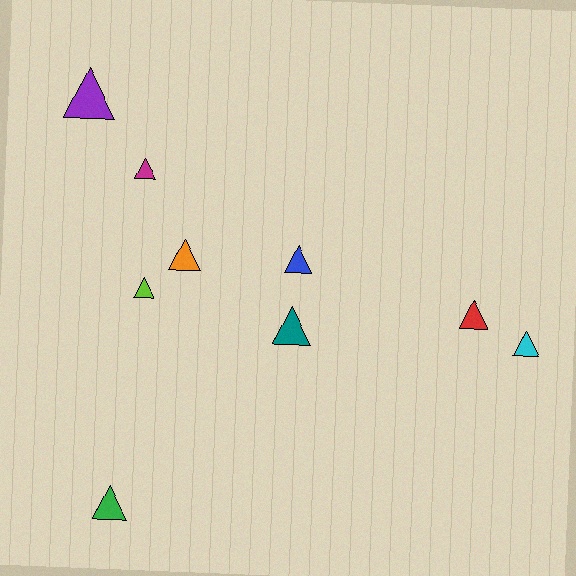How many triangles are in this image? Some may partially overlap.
There are 9 triangles.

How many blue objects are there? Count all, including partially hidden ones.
There is 1 blue object.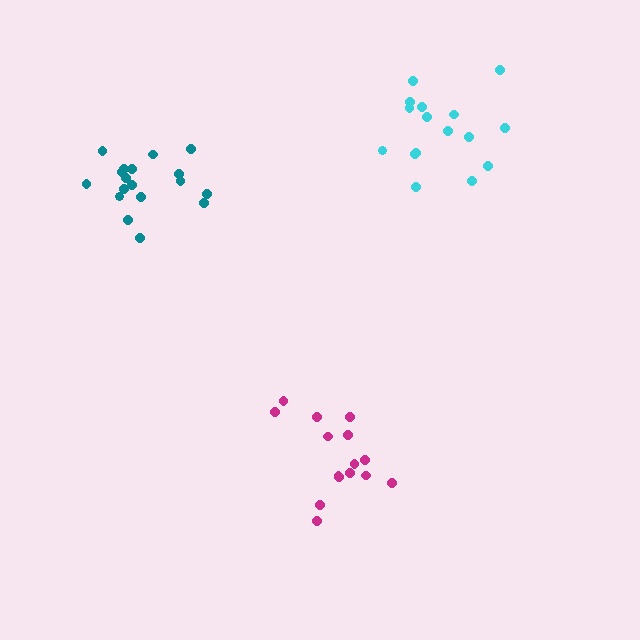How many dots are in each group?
Group 1: 16 dots, Group 2: 18 dots, Group 3: 15 dots (49 total).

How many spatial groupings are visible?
There are 3 spatial groupings.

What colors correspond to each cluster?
The clusters are colored: cyan, teal, magenta.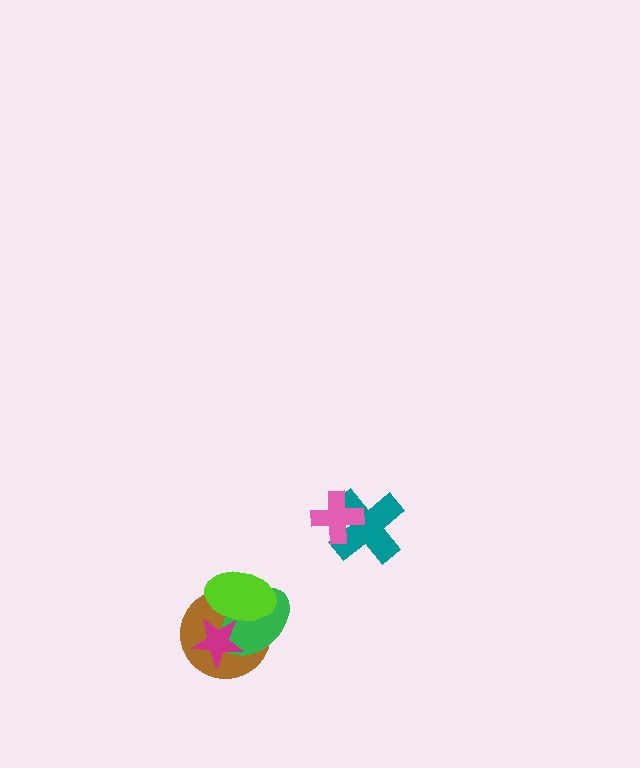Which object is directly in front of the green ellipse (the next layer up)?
The lime ellipse is directly in front of the green ellipse.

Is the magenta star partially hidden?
No, no other shape covers it.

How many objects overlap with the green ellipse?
3 objects overlap with the green ellipse.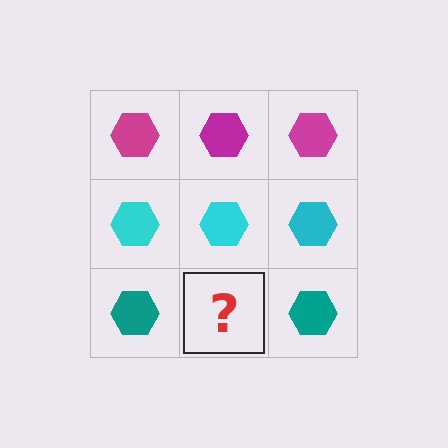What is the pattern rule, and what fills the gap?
The rule is that each row has a consistent color. The gap should be filled with a teal hexagon.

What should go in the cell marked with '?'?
The missing cell should contain a teal hexagon.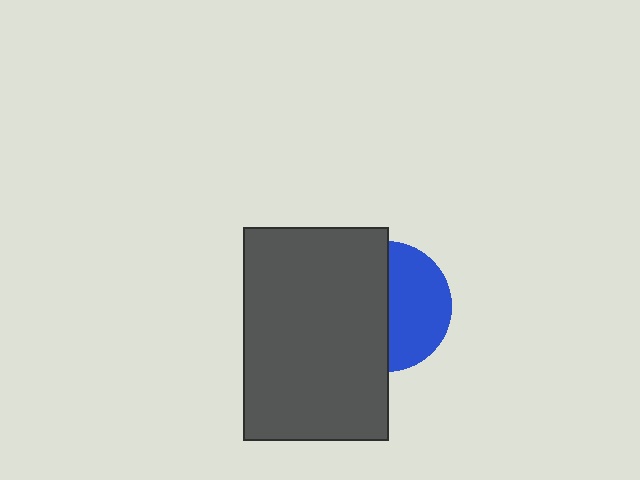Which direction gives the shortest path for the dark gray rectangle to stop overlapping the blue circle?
Moving left gives the shortest separation.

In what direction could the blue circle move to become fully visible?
The blue circle could move right. That would shift it out from behind the dark gray rectangle entirely.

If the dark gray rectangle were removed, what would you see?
You would see the complete blue circle.